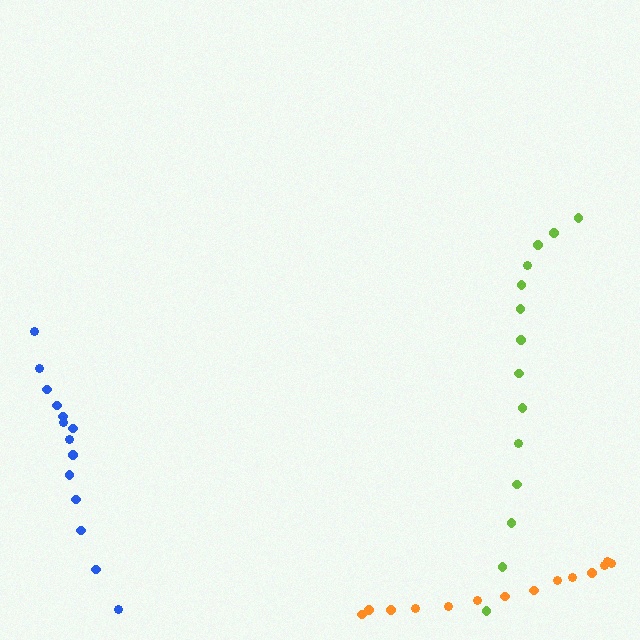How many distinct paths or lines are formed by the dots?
There are 3 distinct paths.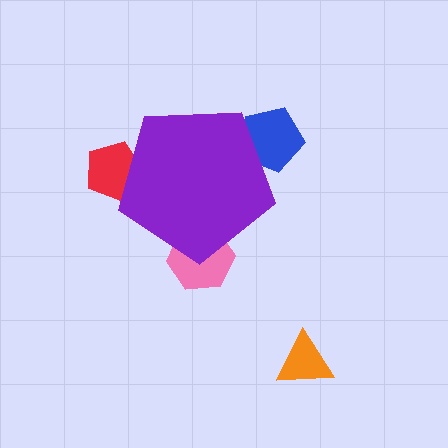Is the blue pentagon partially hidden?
Yes, the blue pentagon is partially hidden behind the purple pentagon.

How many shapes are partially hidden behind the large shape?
3 shapes are partially hidden.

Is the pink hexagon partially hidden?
Yes, the pink hexagon is partially hidden behind the purple pentagon.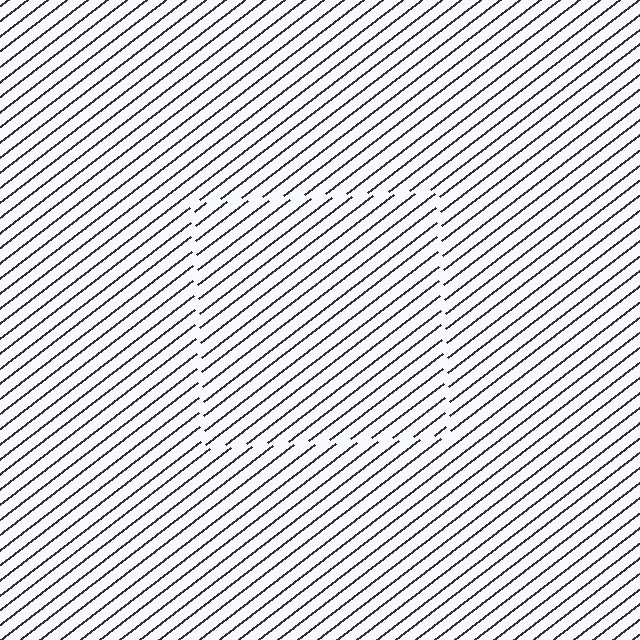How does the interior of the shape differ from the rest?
The interior of the shape contains the same grating, shifted by half a period — the contour is defined by the phase discontinuity where line-ends from the inner and outer gratings abut.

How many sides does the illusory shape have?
4 sides — the line-ends trace a square.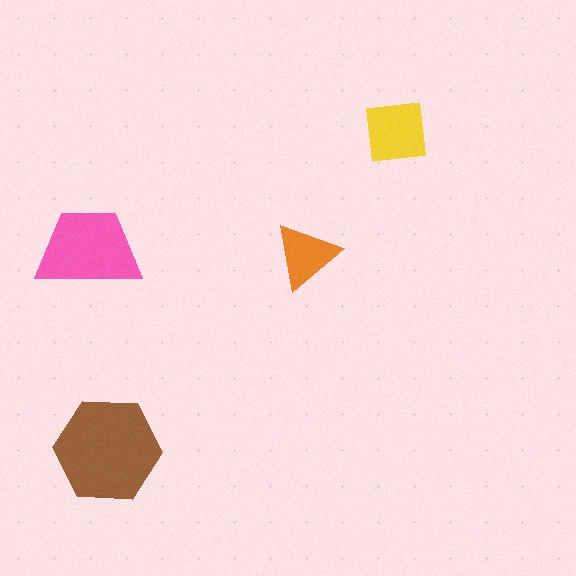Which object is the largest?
The brown hexagon.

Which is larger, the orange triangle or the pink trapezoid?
The pink trapezoid.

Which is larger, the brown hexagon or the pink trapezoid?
The brown hexagon.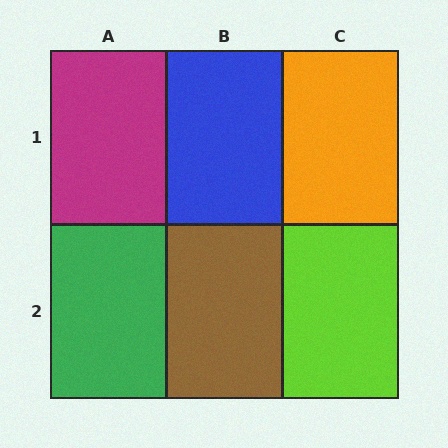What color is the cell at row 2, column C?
Lime.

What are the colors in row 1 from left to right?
Magenta, blue, orange.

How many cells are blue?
1 cell is blue.